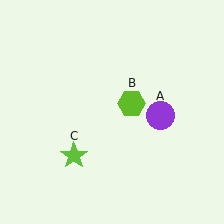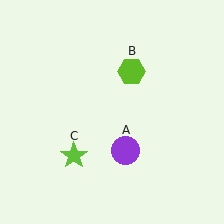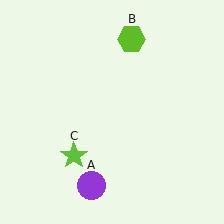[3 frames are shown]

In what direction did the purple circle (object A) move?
The purple circle (object A) moved down and to the left.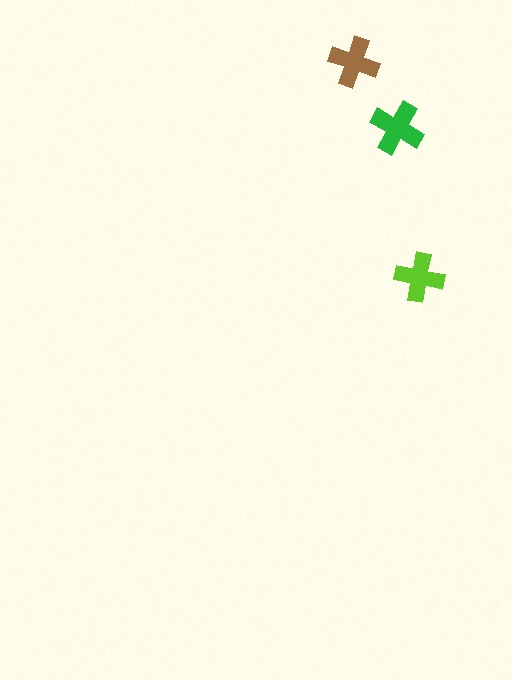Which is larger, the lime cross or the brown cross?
The brown one.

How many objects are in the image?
There are 3 objects in the image.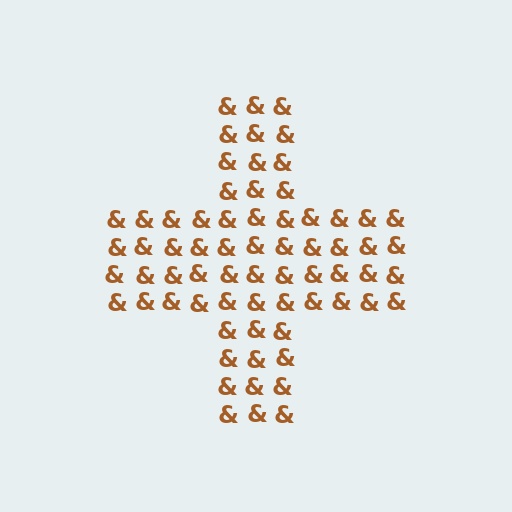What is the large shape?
The large shape is a cross.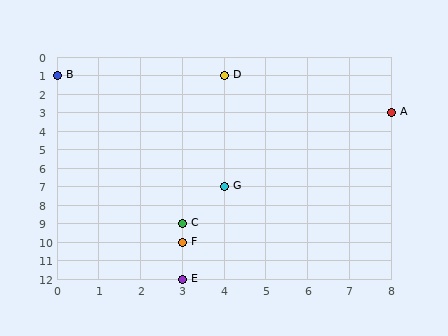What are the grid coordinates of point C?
Point C is at grid coordinates (3, 9).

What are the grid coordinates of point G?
Point G is at grid coordinates (4, 7).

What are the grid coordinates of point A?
Point A is at grid coordinates (8, 3).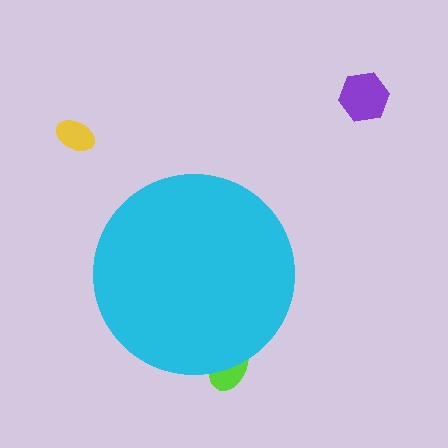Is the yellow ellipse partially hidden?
No, the yellow ellipse is fully visible.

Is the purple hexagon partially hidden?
No, the purple hexagon is fully visible.